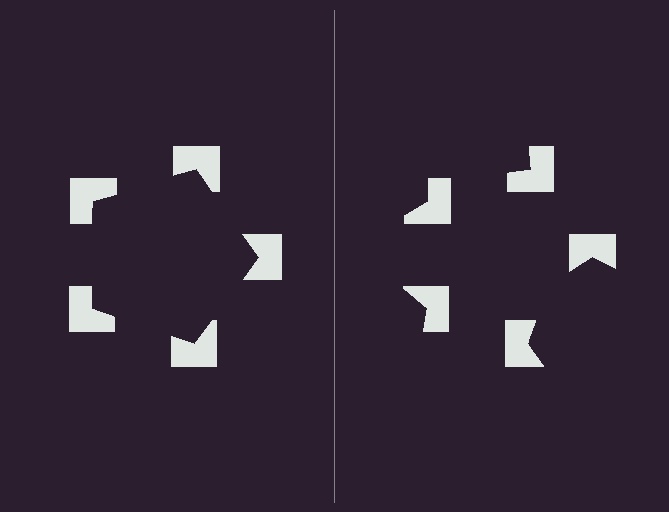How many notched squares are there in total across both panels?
10 — 5 on each side.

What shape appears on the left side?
An illusory pentagon.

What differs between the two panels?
The notched squares are positioned identically on both sides; only the wedge orientations differ. On the left they align to a pentagon; on the right they are misaligned.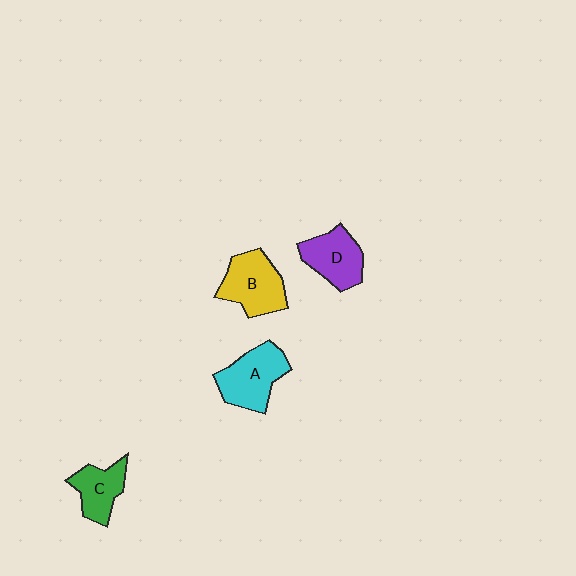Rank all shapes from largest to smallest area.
From largest to smallest: B (yellow), A (cyan), D (purple), C (green).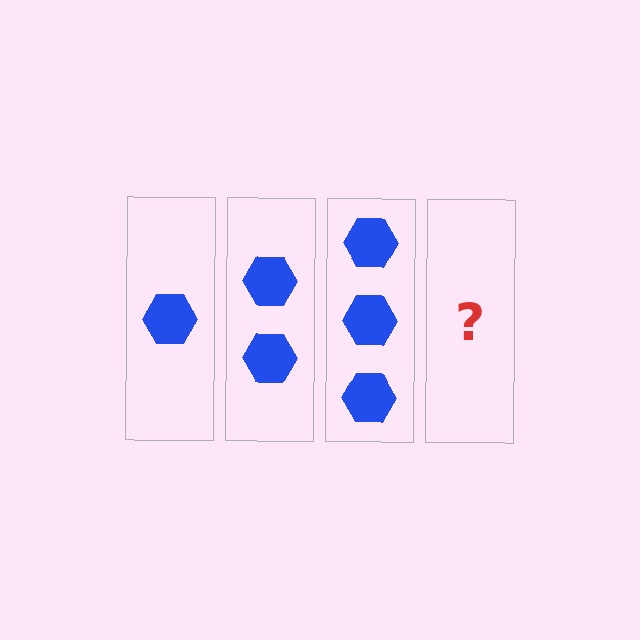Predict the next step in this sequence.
The next step is 4 hexagons.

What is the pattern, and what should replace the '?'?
The pattern is that each step adds one more hexagon. The '?' should be 4 hexagons.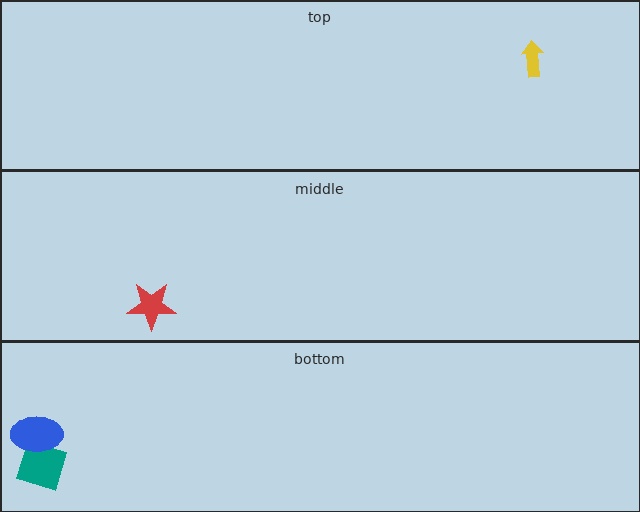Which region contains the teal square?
The bottom region.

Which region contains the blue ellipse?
The bottom region.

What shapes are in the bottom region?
The teal square, the blue ellipse.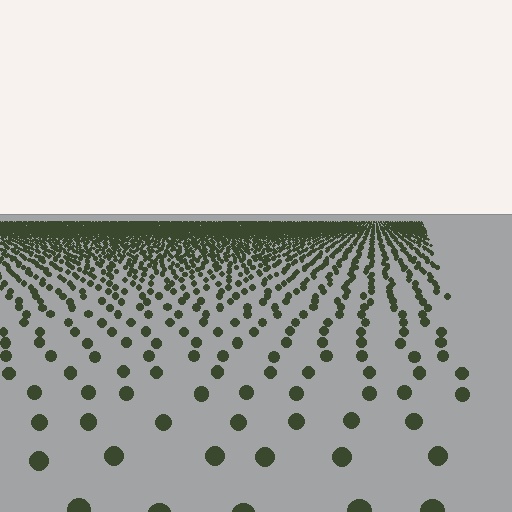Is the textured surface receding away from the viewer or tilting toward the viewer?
The surface is receding away from the viewer. Texture elements get smaller and denser toward the top.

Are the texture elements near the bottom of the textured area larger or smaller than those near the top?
Larger. Near the bottom, elements are closer to the viewer and appear at a bigger on-screen size.